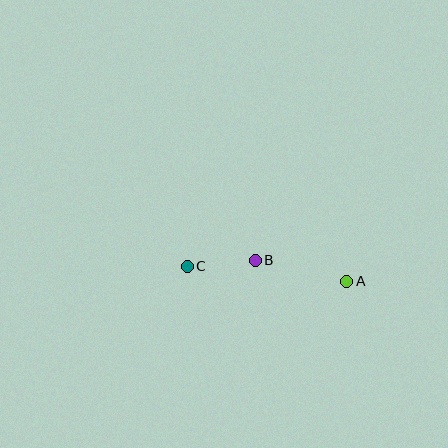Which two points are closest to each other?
Points B and C are closest to each other.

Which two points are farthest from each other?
Points A and C are farthest from each other.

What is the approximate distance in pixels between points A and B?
The distance between A and B is approximately 94 pixels.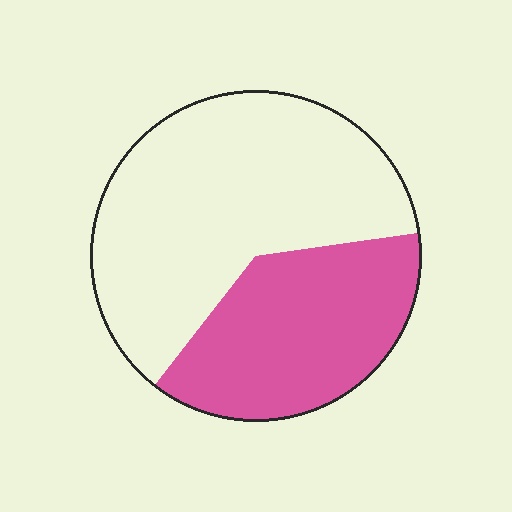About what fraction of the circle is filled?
About three eighths (3/8).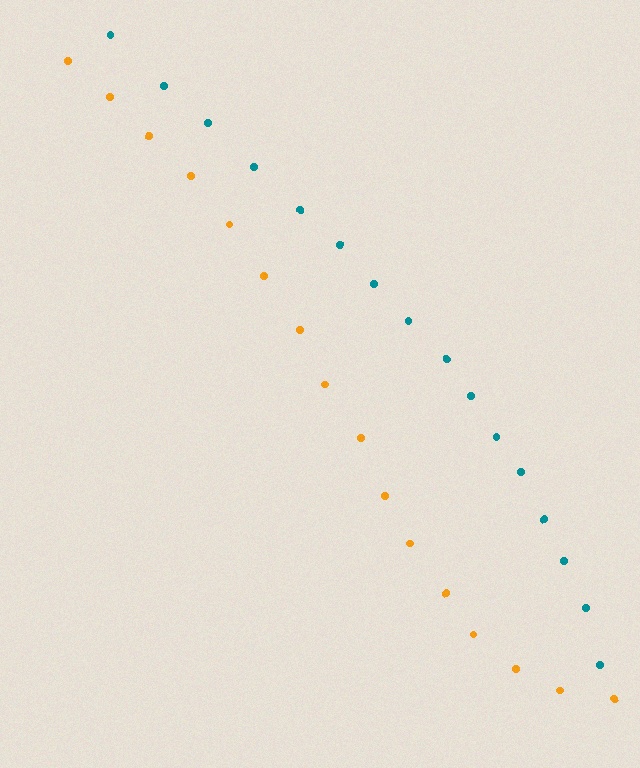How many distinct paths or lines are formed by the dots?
There are 2 distinct paths.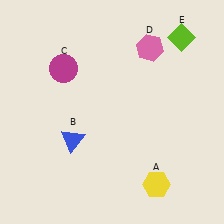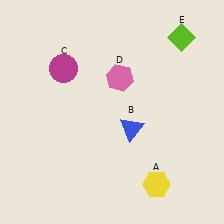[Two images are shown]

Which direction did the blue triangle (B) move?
The blue triangle (B) moved right.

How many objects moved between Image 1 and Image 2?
2 objects moved between the two images.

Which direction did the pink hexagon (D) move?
The pink hexagon (D) moved left.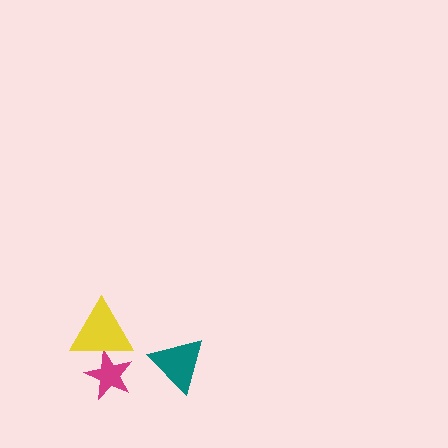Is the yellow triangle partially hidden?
No, no other shape covers it.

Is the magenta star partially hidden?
Yes, it is partially covered by another shape.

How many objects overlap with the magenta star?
1 object overlaps with the magenta star.